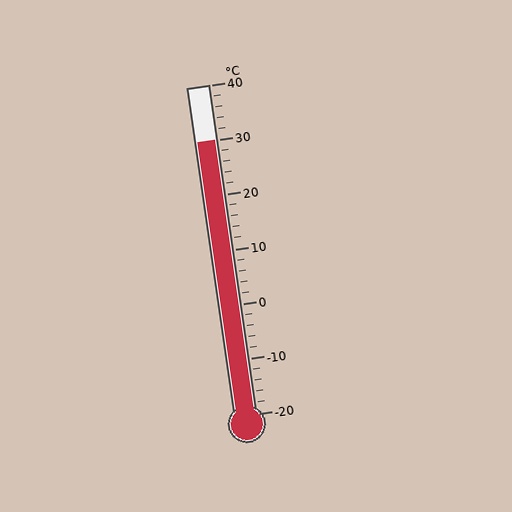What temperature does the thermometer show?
The thermometer shows approximately 30°C.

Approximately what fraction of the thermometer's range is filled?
The thermometer is filled to approximately 85% of its range.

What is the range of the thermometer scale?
The thermometer scale ranges from -20°C to 40°C.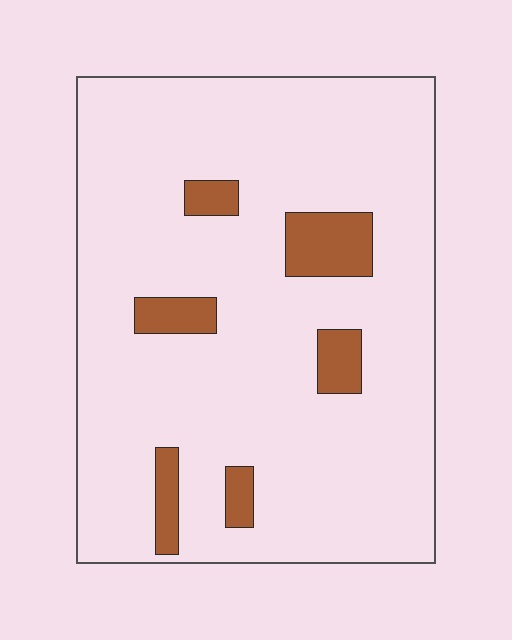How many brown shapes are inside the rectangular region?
6.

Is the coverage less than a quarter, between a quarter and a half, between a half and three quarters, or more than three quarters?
Less than a quarter.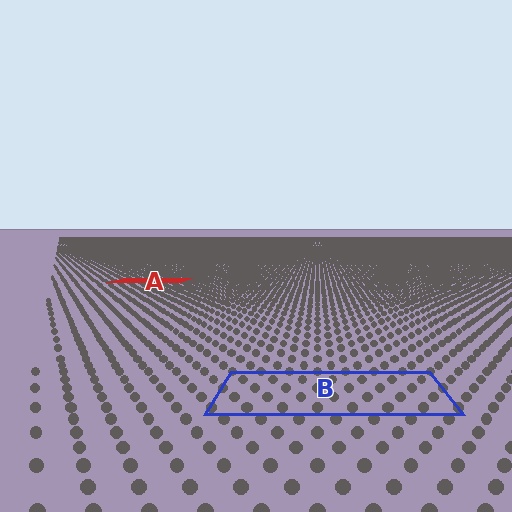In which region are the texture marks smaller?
The texture marks are smaller in region A, because it is farther away.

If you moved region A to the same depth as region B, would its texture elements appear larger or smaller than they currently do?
They would appear larger. At a closer depth, the same texture elements are projected at a bigger on-screen size.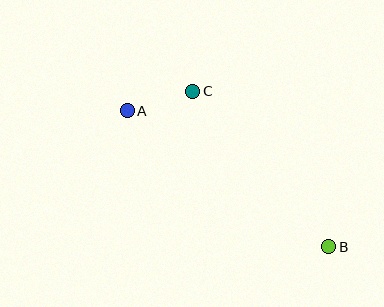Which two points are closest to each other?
Points A and C are closest to each other.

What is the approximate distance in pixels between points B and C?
The distance between B and C is approximately 207 pixels.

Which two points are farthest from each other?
Points A and B are farthest from each other.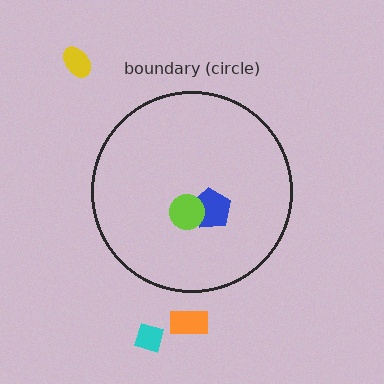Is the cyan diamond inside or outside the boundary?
Outside.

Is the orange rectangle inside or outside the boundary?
Outside.